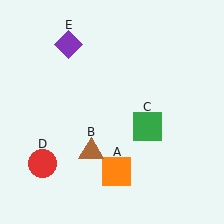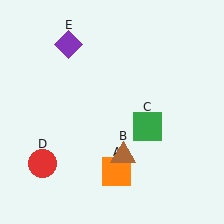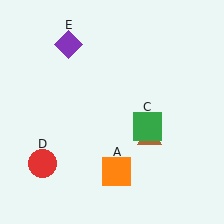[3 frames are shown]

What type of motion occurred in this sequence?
The brown triangle (object B) rotated counterclockwise around the center of the scene.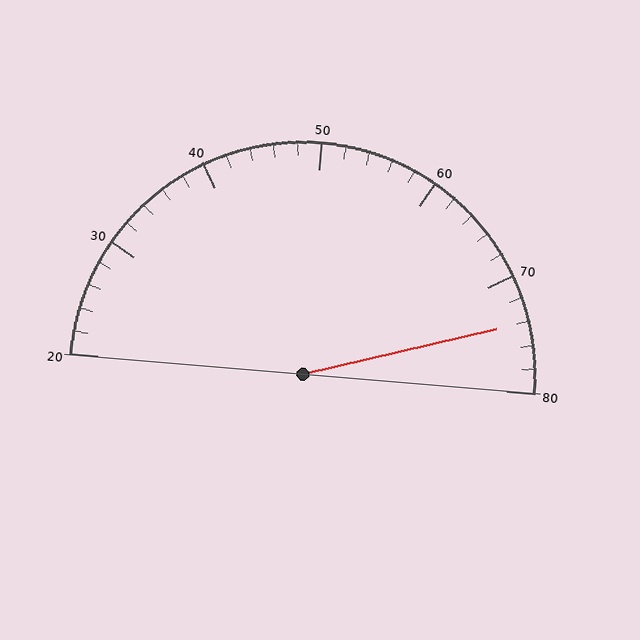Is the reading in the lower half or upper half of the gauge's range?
The reading is in the upper half of the range (20 to 80).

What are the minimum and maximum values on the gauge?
The gauge ranges from 20 to 80.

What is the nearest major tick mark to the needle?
The nearest major tick mark is 70.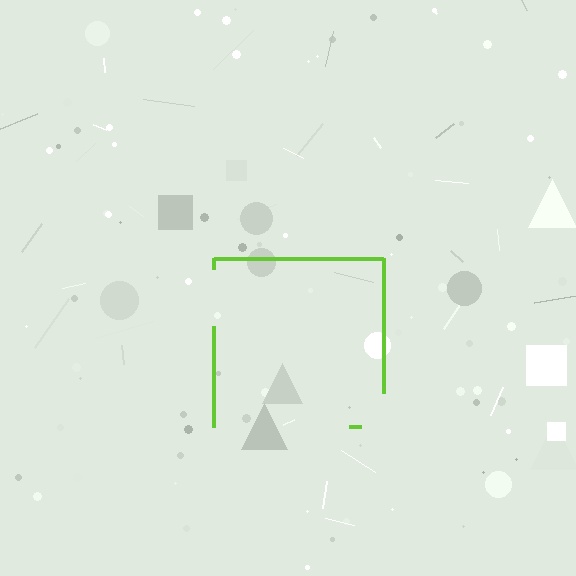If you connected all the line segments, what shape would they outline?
They would outline a square.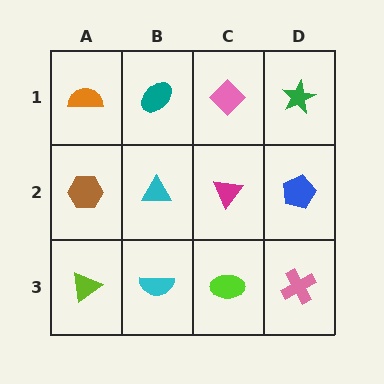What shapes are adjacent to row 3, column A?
A brown hexagon (row 2, column A), a cyan semicircle (row 3, column B).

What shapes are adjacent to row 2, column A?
An orange semicircle (row 1, column A), a lime triangle (row 3, column A), a cyan triangle (row 2, column B).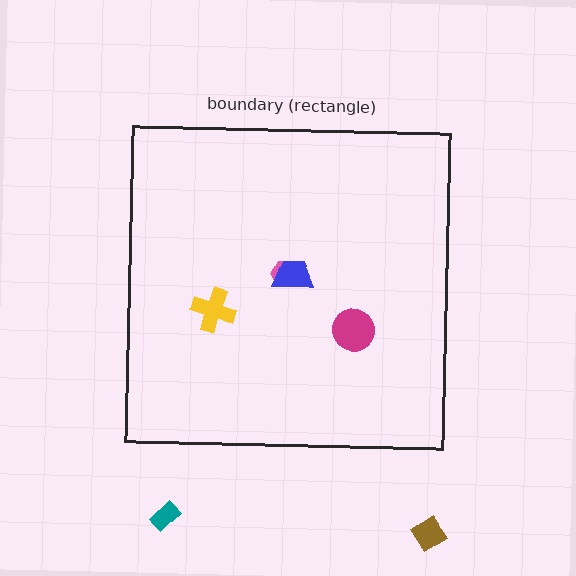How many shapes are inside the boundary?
4 inside, 2 outside.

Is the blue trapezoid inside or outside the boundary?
Inside.